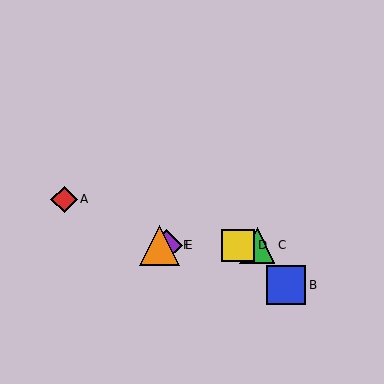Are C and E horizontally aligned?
Yes, both are at y≈245.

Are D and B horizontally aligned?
No, D is at y≈245 and B is at y≈285.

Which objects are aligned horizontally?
Objects C, D, E, F are aligned horizontally.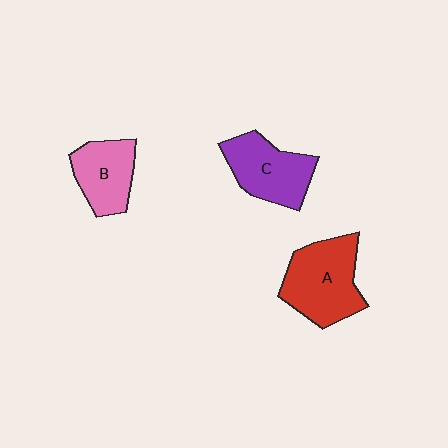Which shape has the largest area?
Shape A (red).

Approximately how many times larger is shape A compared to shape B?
Approximately 1.5 times.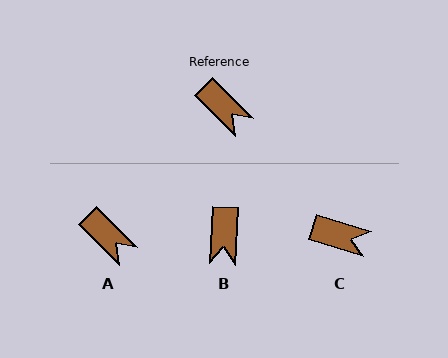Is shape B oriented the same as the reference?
No, it is off by about 48 degrees.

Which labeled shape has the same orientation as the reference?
A.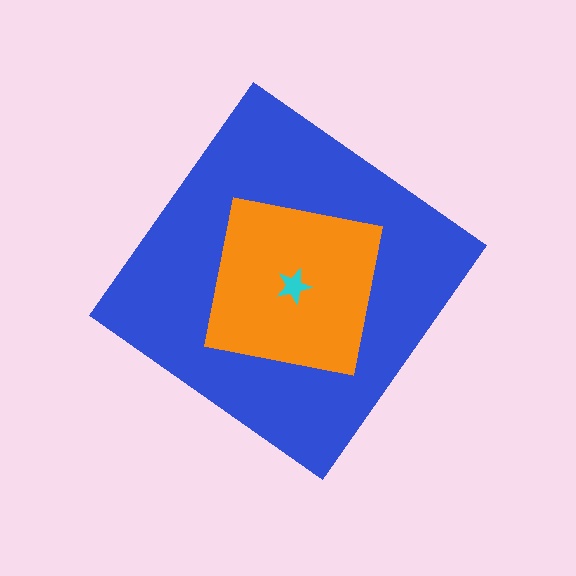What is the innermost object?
The cyan star.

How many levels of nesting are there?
3.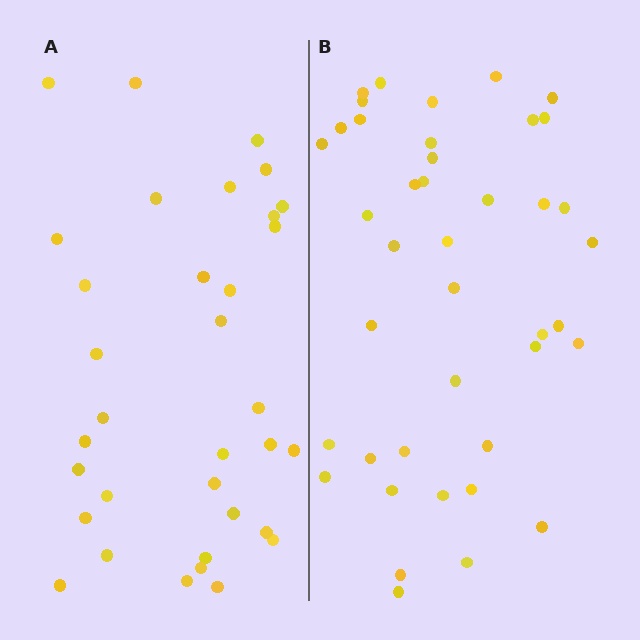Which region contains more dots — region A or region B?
Region B (the right region) has more dots.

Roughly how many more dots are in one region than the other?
Region B has roughly 8 or so more dots than region A.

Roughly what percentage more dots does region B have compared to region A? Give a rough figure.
About 20% more.